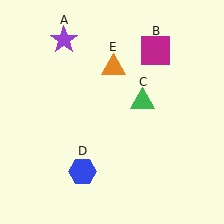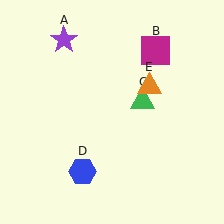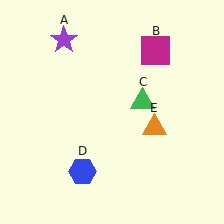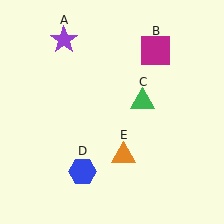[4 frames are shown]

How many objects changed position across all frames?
1 object changed position: orange triangle (object E).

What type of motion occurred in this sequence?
The orange triangle (object E) rotated clockwise around the center of the scene.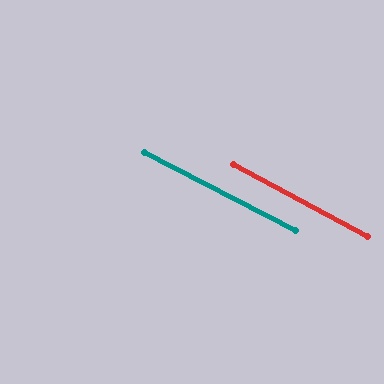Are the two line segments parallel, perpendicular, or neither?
Parallel — their directions differ by only 0.9°.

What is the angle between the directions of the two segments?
Approximately 1 degree.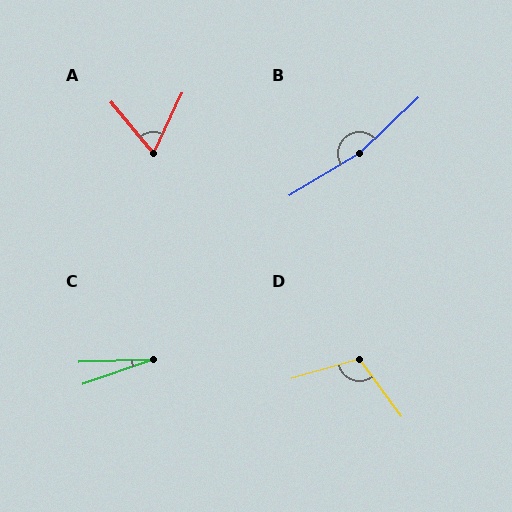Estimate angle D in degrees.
Approximately 110 degrees.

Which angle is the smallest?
C, at approximately 17 degrees.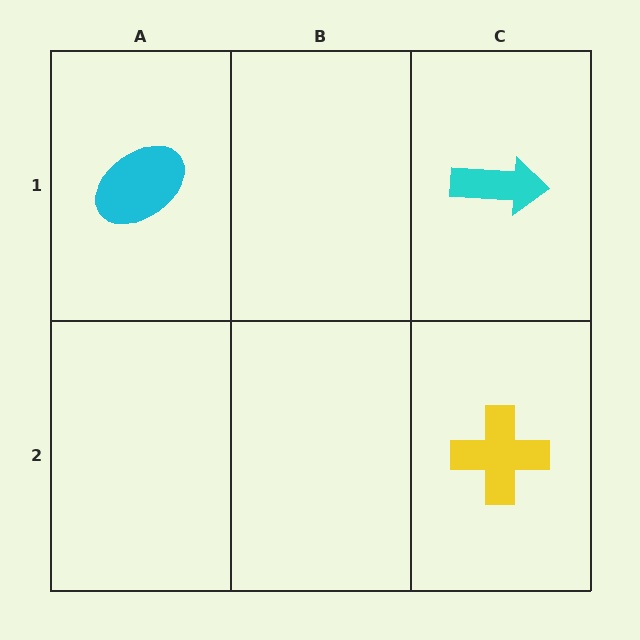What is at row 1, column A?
A cyan ellipse.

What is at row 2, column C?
A yellow cross.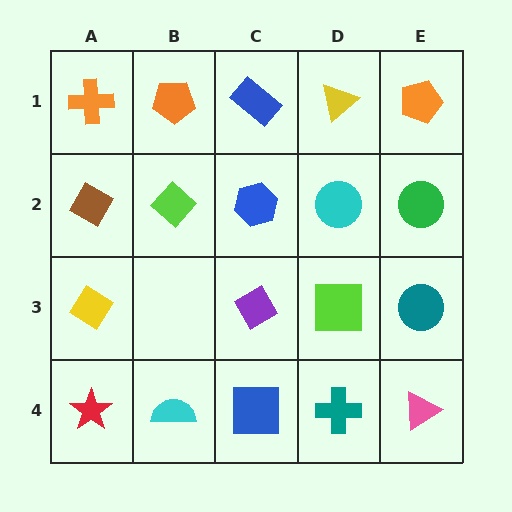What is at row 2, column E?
A green circle.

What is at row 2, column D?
A cyan circle.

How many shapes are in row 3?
4 shapes.